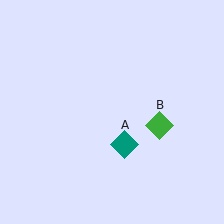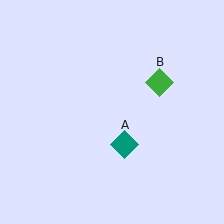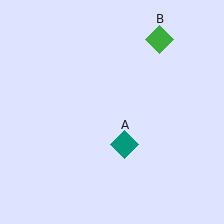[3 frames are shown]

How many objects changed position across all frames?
1 object changed position: green diamond (object B).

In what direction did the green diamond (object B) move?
The green diamond (object B) moved up.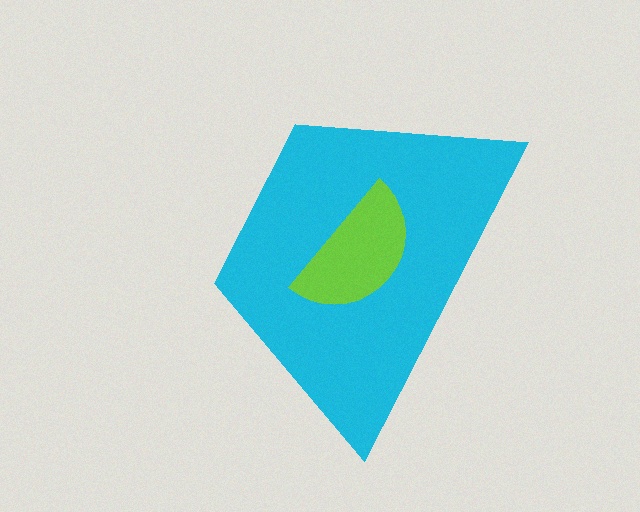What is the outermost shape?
The cyan trapezoid.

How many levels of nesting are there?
2.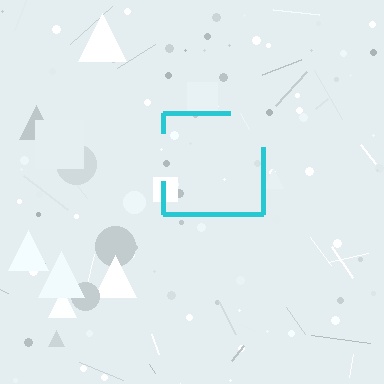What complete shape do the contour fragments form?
The contour fragments form a square.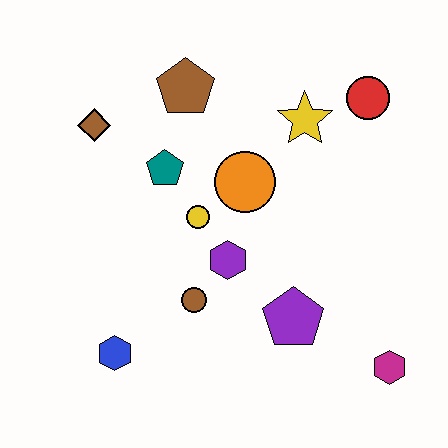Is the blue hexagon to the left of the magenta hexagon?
Yes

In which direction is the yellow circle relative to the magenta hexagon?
The yellow circle is to the left of the magenta hexagon.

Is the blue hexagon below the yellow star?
Yes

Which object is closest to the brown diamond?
The teal pentagon is closest to the brown diamond.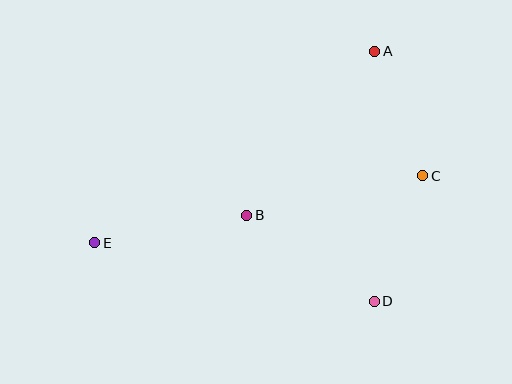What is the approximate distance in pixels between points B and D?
The distance between B and D is approximately 154 pixels.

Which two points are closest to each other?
Points A and C are closest to each other.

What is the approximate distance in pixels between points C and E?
The distance between C and E is approximately 335 pixels.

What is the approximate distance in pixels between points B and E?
The distance between B and E is approximately 155 pixels.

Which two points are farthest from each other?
Points A and E are farthest from each other.